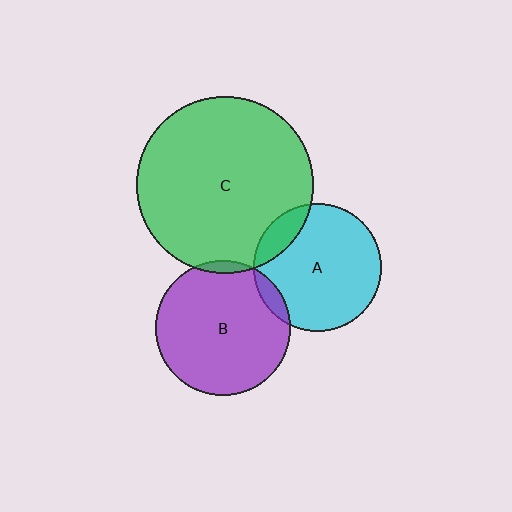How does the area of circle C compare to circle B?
Approximately 1.7 times.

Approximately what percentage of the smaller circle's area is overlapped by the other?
Approximately 5%.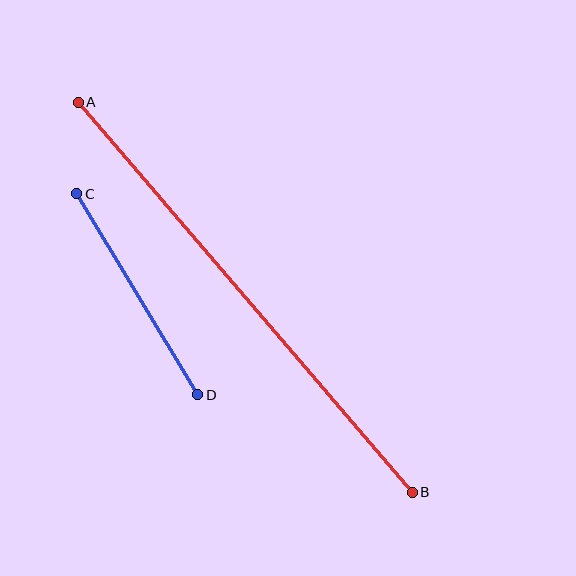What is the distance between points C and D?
The distance is approximately 235 pixels.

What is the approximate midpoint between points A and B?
The midpoint is at approximately (245, 297) pixels.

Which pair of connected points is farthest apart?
Points A and B are farthest apart.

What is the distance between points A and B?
The distance is approximately 514 pixels.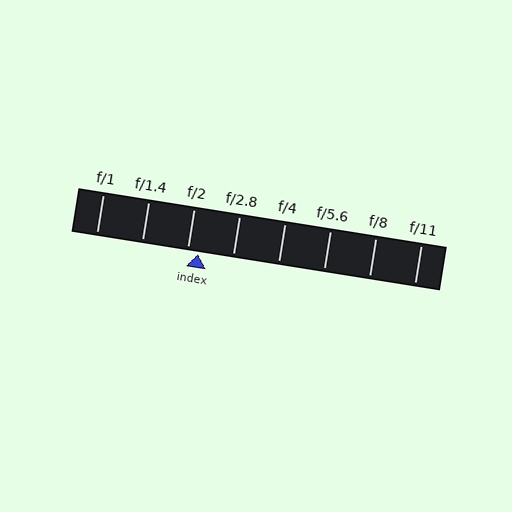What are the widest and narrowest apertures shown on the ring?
The widest aperture shown is f/1 and the narrowest is f/11.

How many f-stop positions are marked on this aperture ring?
There are 8 f-stop positions marked.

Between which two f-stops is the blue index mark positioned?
The index mark is between f/2 and f/2.8.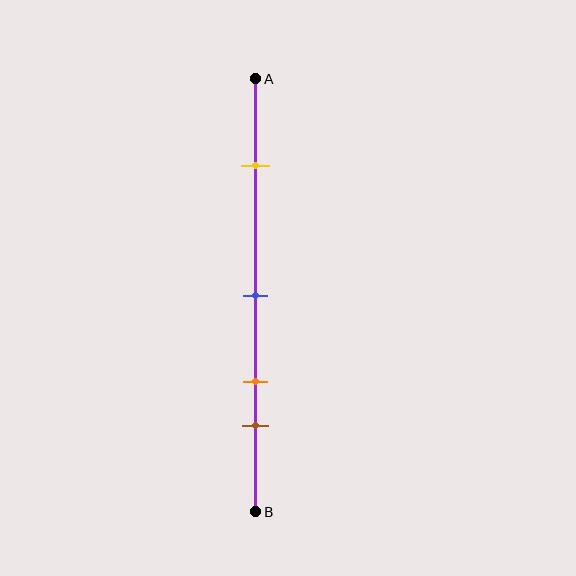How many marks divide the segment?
There are 4 marks dividing the segment.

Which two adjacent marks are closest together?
The orange and brown marks are the closest adjacent pair.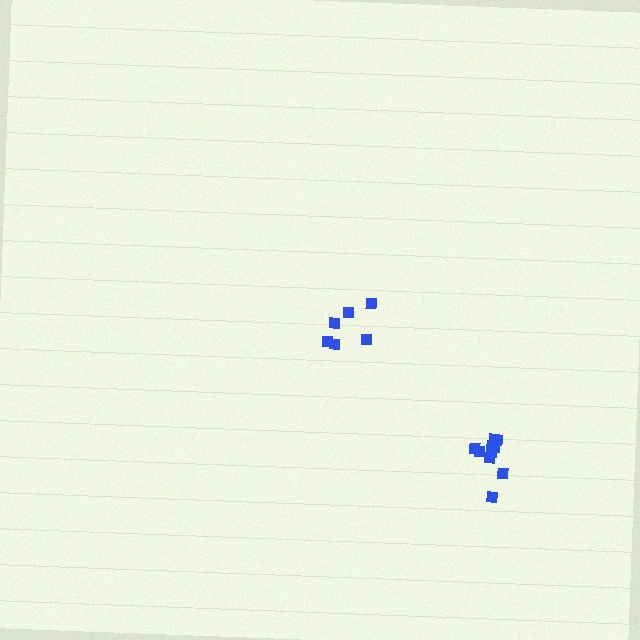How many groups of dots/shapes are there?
There are 2 groups.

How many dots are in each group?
Group 1: 6 dots, Group 2: 10 dots (16 total).